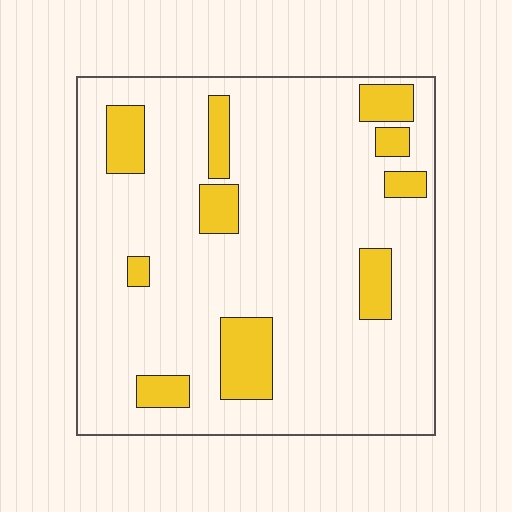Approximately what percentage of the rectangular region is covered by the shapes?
Approximately 15%.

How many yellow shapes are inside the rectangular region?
10.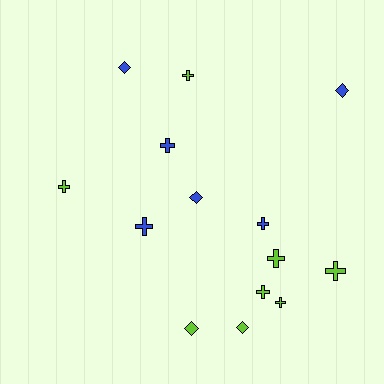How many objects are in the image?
There are 14 objects.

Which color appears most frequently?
Lime, with 8 objects.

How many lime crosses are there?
There are 6 lime crosses.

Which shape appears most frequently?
Cross, with 9 objects.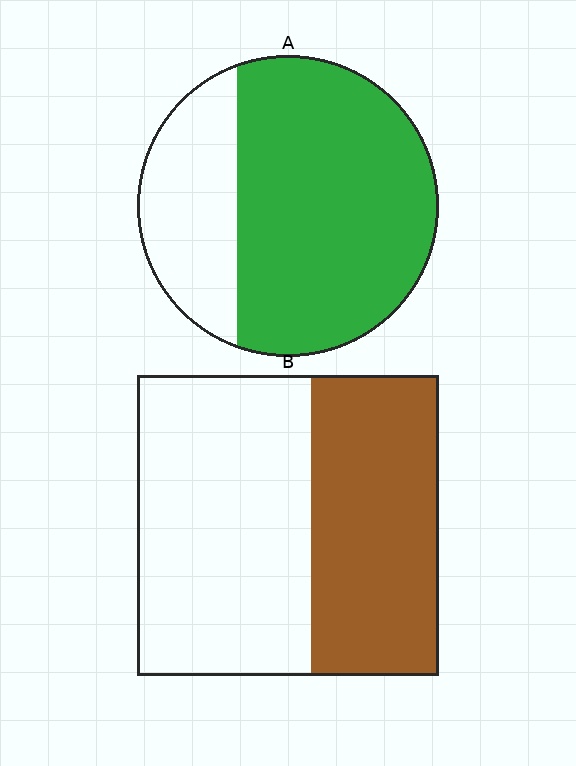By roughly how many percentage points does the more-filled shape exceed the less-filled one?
By roughly 30 percentage points (A over B).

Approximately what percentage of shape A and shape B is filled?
A is approximately 70% and B is approximately 40%.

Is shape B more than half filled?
No.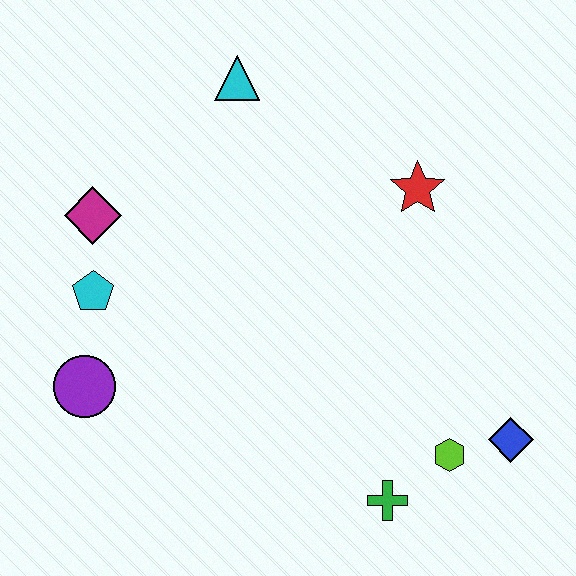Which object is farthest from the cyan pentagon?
The blue diamond is farthest from the cyan pentagon.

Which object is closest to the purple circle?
The cyan pentagon is closest to the purple circle.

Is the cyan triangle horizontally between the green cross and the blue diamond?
No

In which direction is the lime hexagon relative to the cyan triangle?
The lime hexagon is below the cyan triangle.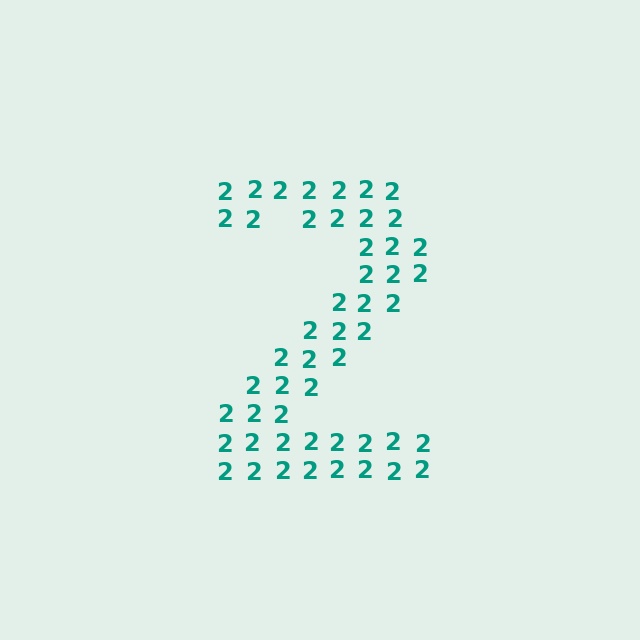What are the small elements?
The small elements are digit 2's.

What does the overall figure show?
The overall figure shows the digit 2.